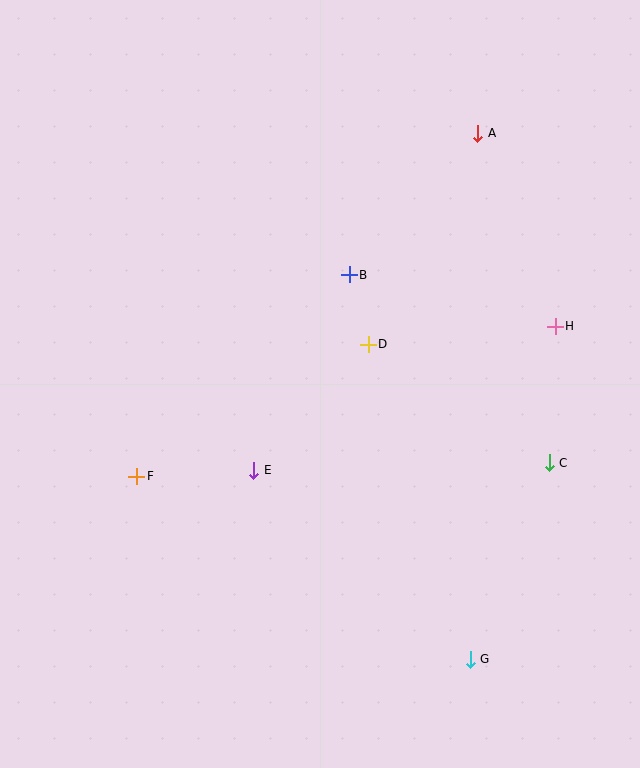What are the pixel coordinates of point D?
Point D is at (368, 344).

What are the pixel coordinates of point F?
Point F is at (137, 476).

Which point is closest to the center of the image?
Point D at (368, 344) is closest to the center.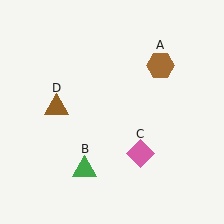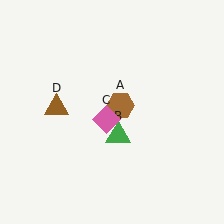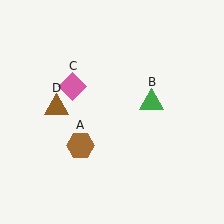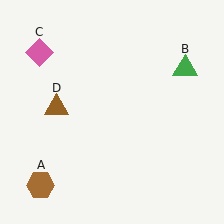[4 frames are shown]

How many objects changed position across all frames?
3 objects changed position: brown hexagon (object A), green triangle (object B), pink diamond (object C).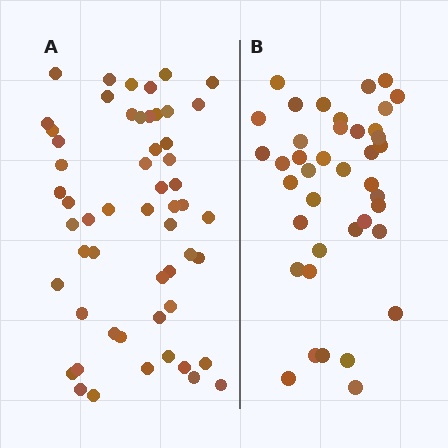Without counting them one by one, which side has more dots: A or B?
Region A (the left region) has more dots.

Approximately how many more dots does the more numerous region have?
Region A has approximately 15 more dots than region B.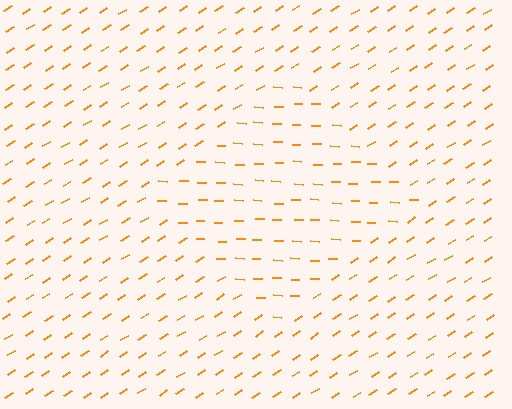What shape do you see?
I see a diamond.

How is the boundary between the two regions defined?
The boundary is defined purely by a change in line orientation (approximately 35 degrees difference). All lines are the same color and thickness.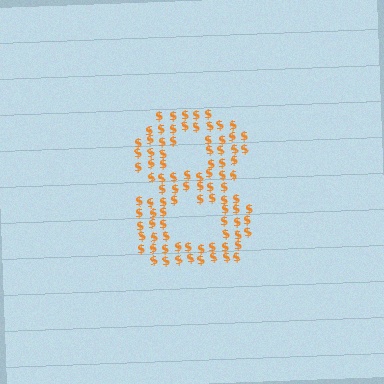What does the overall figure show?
The overall figure shows the digit 8.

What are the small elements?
The small elements are dollar signs.